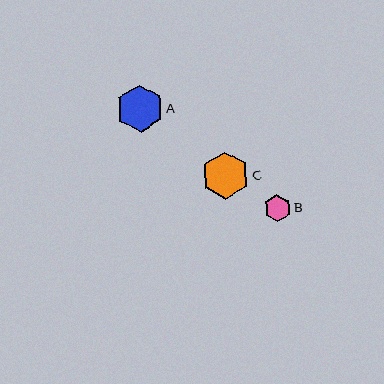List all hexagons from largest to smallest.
From largest to smallest: C, A, B.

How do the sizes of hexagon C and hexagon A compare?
Hexagon C and hexagon A are approximately the same size.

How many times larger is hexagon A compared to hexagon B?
Hexagon A is approximately 1.7 times the size of hexagon B.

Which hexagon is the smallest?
Hexagon B is the smallest with a size of approximately 27 pixels.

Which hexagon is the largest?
Hexagon C is the largest with a size of approximately 47 pixels.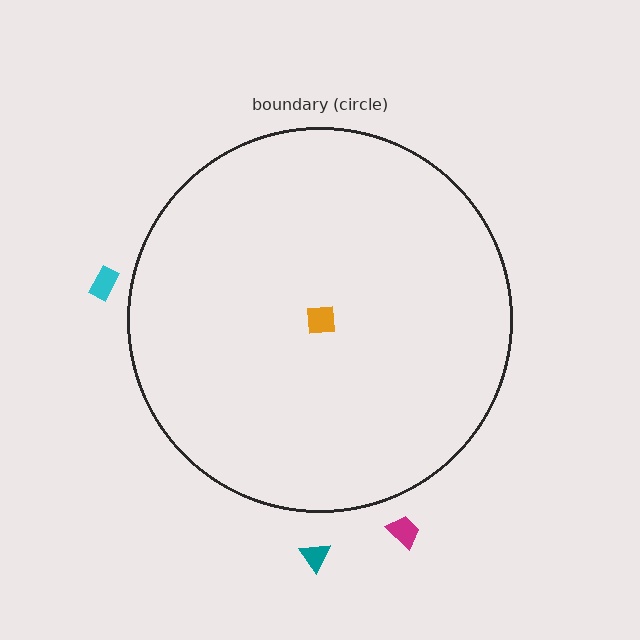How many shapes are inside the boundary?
1 inside, 3 outside.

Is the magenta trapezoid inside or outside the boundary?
Outside.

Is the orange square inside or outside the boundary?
Inside.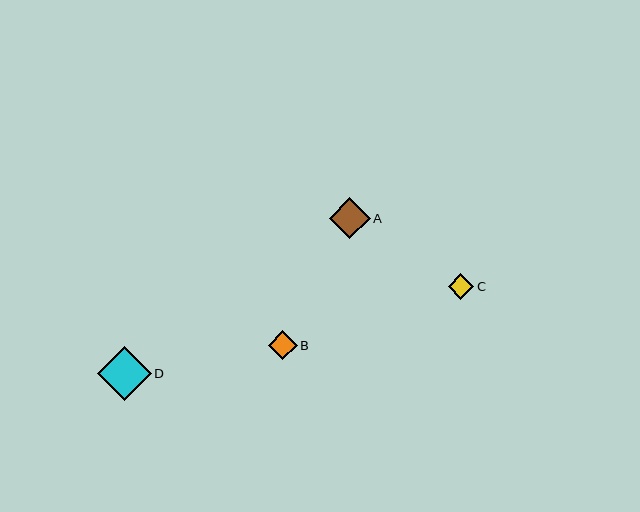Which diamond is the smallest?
Diamond C is the smallest with a size of approximately 25 pixels.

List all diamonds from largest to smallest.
From largest to smallest: D, A, B, C.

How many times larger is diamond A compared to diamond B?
Diamond A is approximately 1.4 times the size of diamond B.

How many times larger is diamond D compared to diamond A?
Diamond D is approximately 1.3 times the size of diamond A.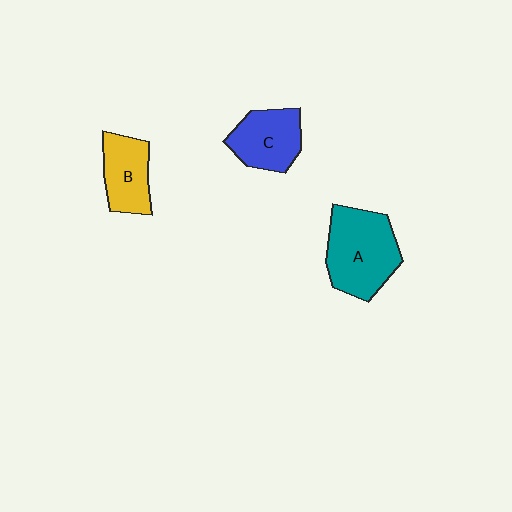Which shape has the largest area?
Shape A (teal).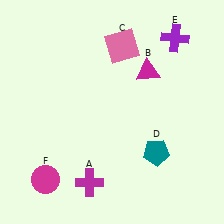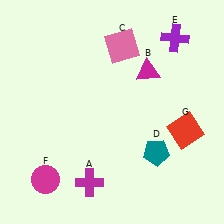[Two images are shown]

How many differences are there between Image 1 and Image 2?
There is 1 difference between the two images.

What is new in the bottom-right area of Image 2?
A red square (G) was added in the bottom-right area of Image 2.